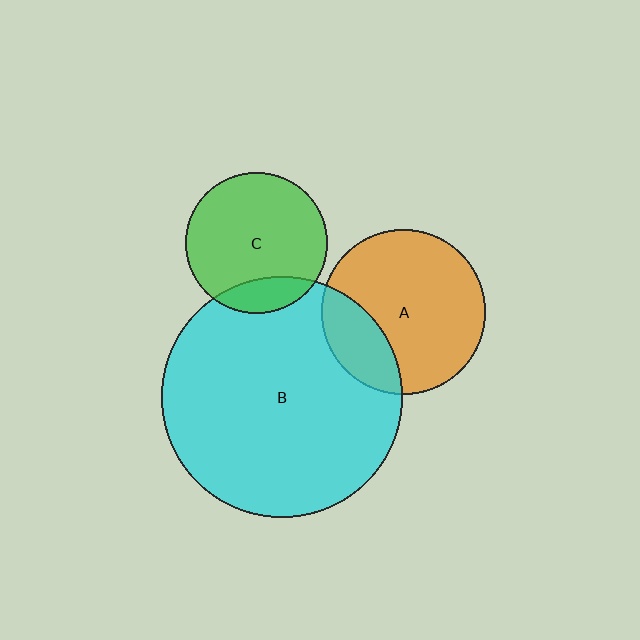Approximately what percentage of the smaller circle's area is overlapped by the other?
Approximately 15%.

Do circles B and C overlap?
Yes.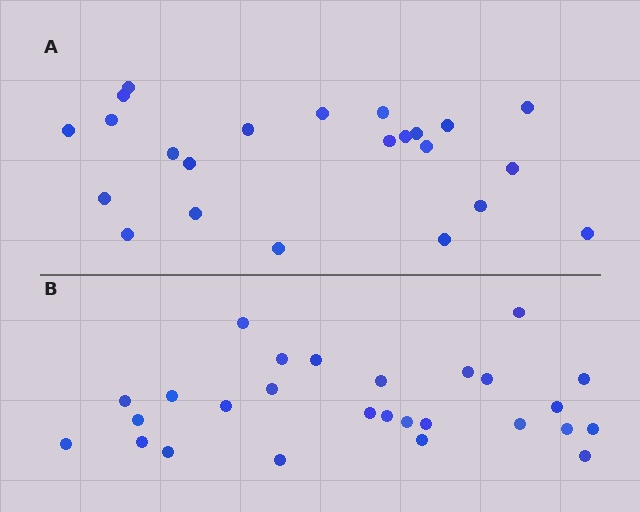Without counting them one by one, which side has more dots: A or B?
Region B (the bottom region) has more dots.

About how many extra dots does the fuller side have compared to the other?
Region B has about 4 more dots than region A.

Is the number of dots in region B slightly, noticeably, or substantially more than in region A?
Region B has only slightly more — the two regions are fairly close. The ratio is roughly 1.2 to 1.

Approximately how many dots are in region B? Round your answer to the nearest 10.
About 30 dots. (The exact count is 27, which rounds to 30.)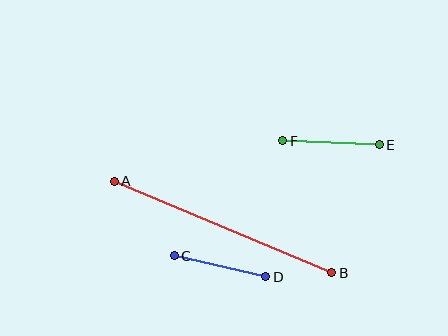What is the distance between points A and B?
The distance is approximately 236 pixels.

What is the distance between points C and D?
The distance is approximately 94 pixels.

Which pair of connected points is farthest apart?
Points A and B are farthest apart.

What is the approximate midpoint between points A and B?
The midpoint is at approximately (223, 227) pixels.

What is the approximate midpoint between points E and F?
The midpoint is at approximately (331, 143) pixels.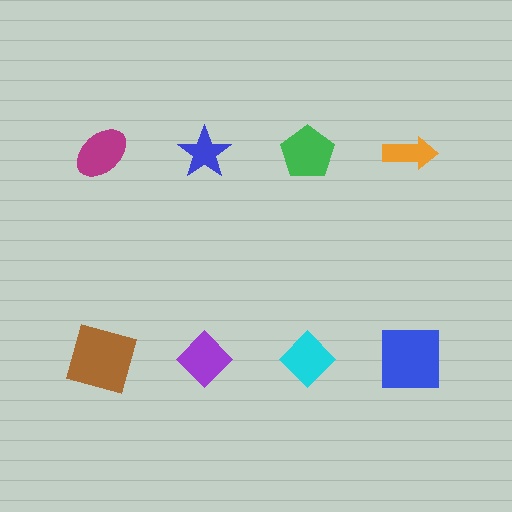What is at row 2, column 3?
A cyan diamond.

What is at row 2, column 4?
A blue square.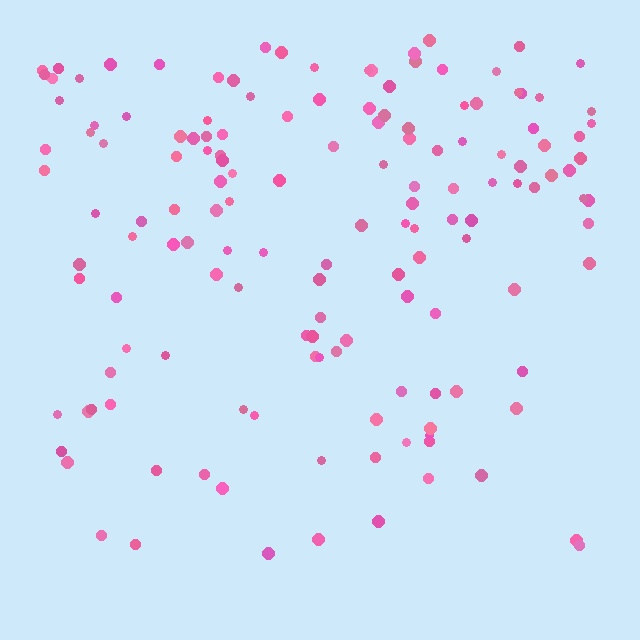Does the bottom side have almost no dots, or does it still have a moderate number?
Still a moderate number, just noticeably fewer than the top.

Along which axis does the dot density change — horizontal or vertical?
Vertical.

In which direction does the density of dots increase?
From bottom to top, with the top side densest.